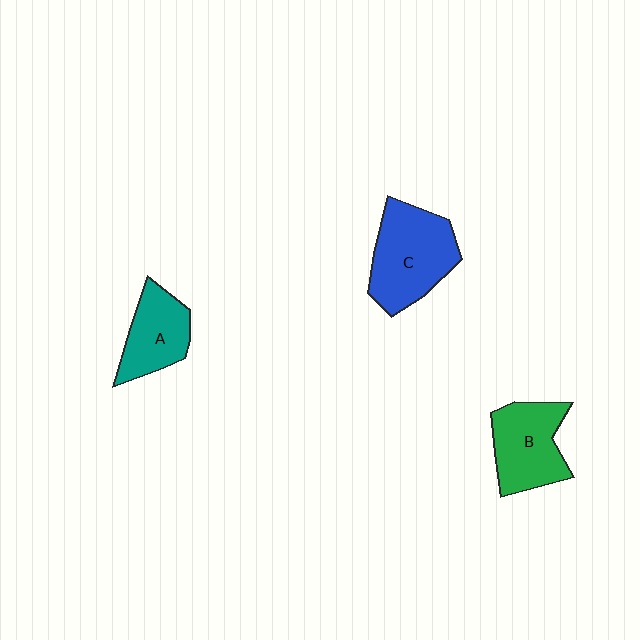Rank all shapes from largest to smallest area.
From largest to smallest: C (blue), B (green), A (teal).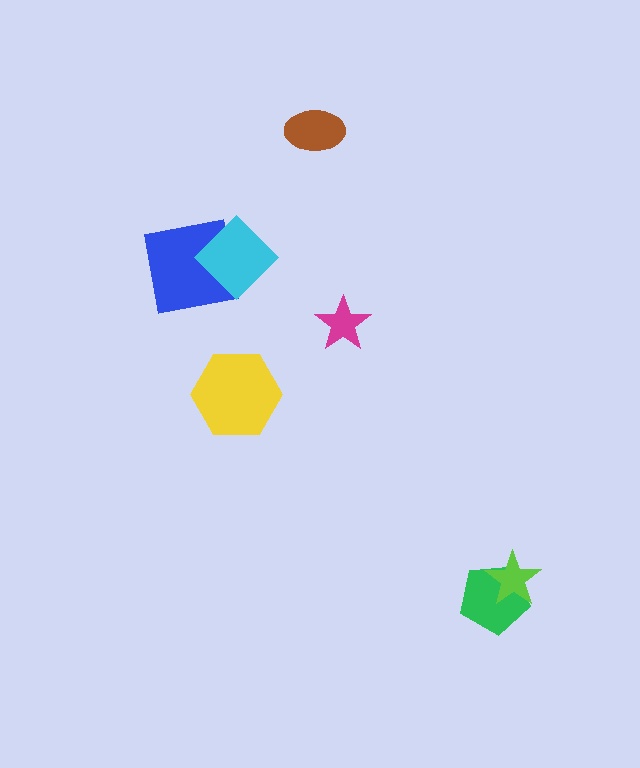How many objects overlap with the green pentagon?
1 object overlaps with the green pentagon.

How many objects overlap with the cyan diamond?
1 object overlaps with the cyan diamond.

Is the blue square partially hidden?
Yes, it is partially covered by another shape.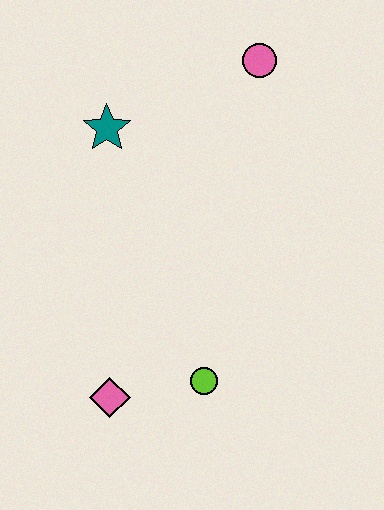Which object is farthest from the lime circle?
The pink circle is farthest from the lime circle.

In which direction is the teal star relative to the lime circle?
The teal star is above the lime circle.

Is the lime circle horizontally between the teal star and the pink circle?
Yes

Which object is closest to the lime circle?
The pink diamond is closest to the lime circle.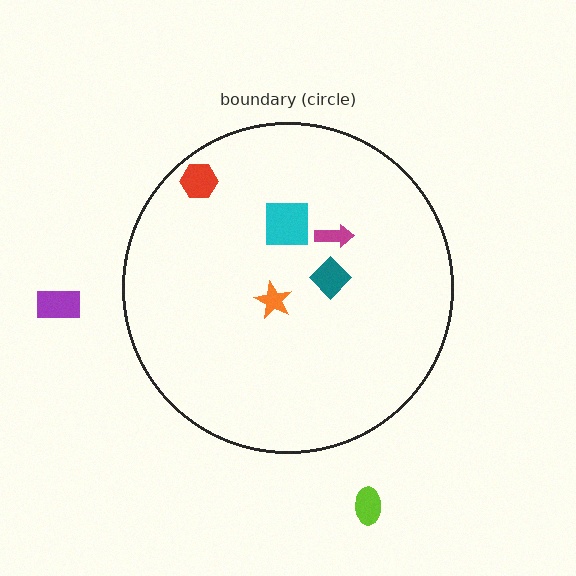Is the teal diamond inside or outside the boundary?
Inside.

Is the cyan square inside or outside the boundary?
Inside.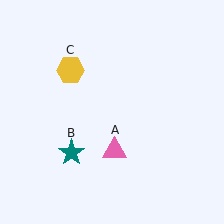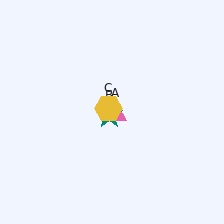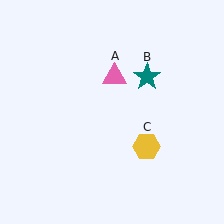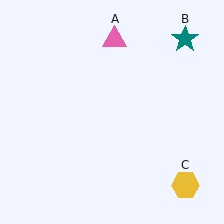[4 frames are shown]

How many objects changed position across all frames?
3 objects changed position: pink triangle (object A), teal star (object B), yellow hexagon (object C).